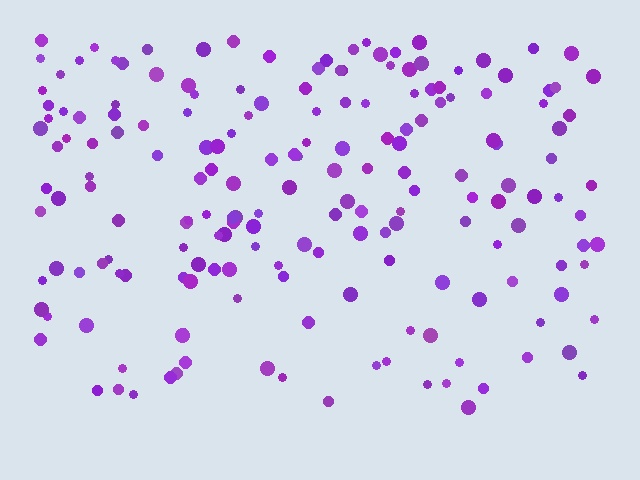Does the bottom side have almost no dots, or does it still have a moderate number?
Still a moderate number, just noticeably fewer than the top.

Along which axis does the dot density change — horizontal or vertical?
Vertical.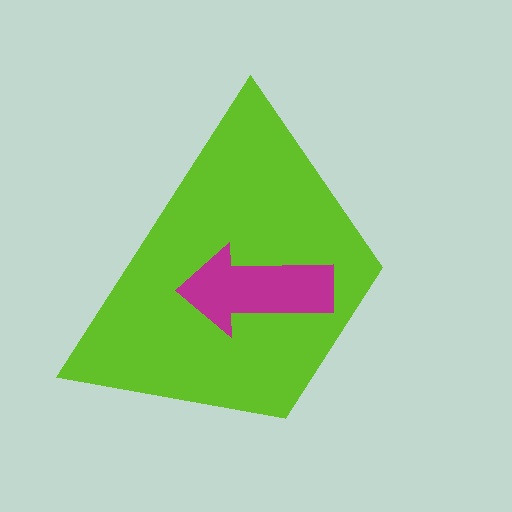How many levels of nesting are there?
2.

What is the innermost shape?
The magenta arrow.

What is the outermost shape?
The lime trapezoid.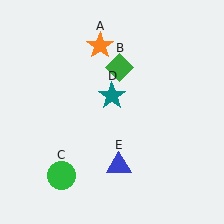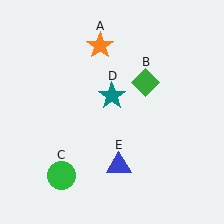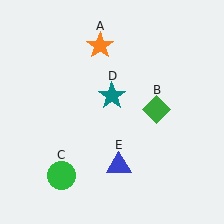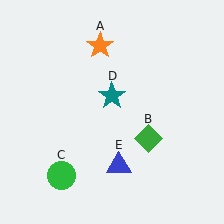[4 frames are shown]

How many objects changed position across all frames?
1 object changed position: green diamond (object B).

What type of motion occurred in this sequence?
The green diamond (object B) rotated clockwise around the center of the scene.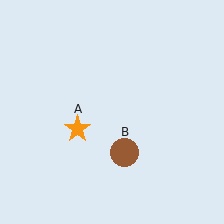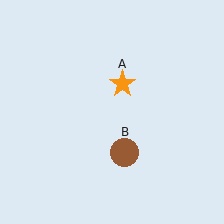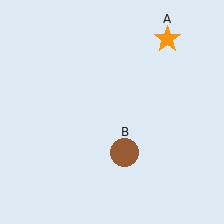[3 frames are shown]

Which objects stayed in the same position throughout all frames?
Brown circle (object B) remained stationary.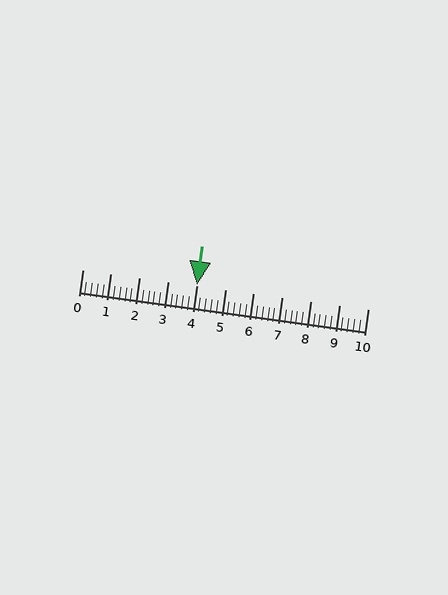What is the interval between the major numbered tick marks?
The major tick marks are spaced 1 units apart.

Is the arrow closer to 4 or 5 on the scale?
The arrow is closer to 4.